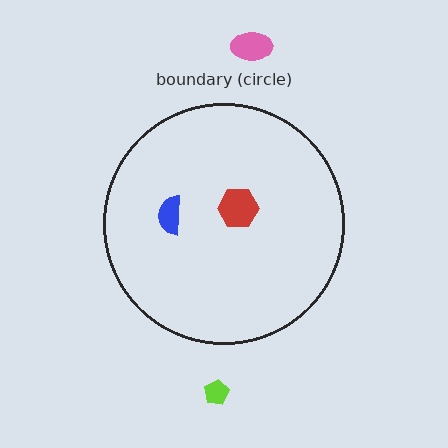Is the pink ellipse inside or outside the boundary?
Outside.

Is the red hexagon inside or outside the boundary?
Inside.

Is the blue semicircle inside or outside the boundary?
Inside.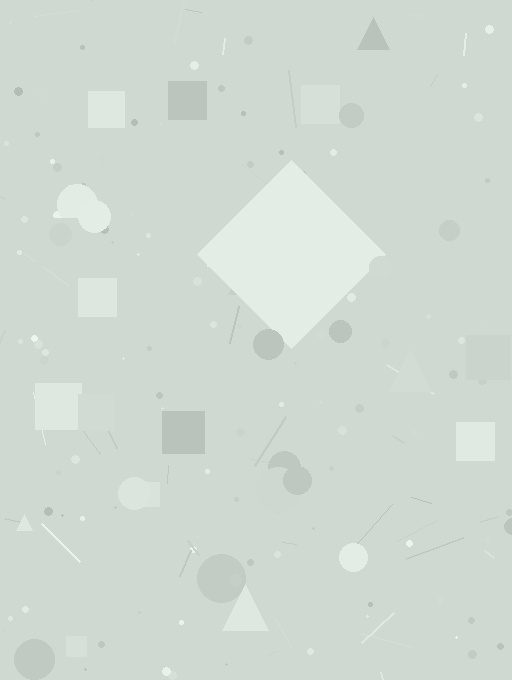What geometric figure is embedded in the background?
A diamond is embedded in the background.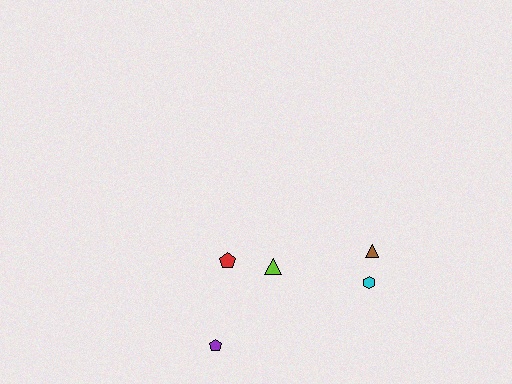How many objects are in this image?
There are 5 objects.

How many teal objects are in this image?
There are no teal objects.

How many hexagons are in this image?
There is 1 hexagon.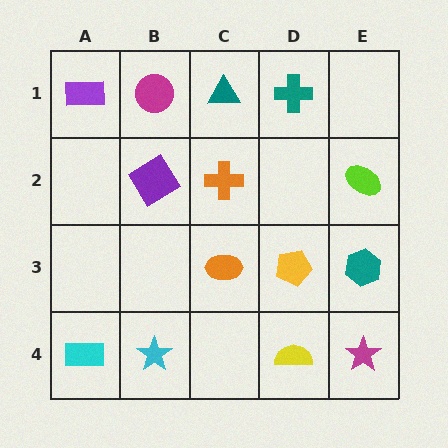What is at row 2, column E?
A lime ellipse.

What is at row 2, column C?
An orange cross.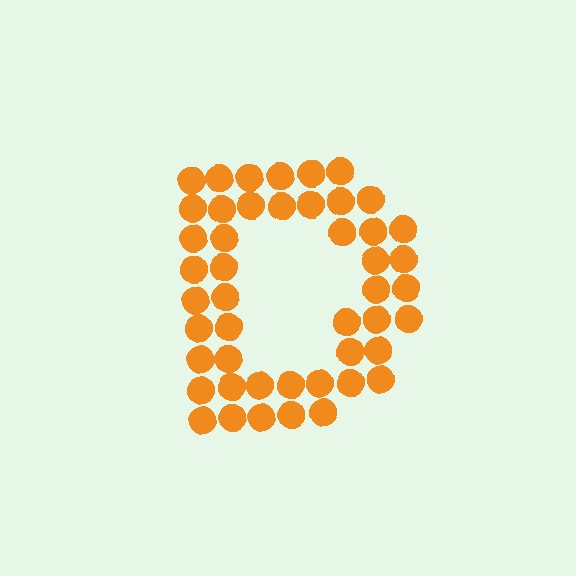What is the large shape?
The large shape is the letter D.